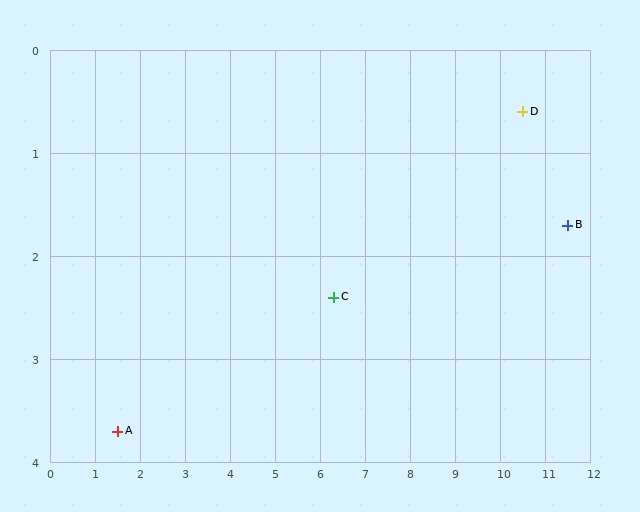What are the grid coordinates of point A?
Point A is at approximately (1.5, 3.7).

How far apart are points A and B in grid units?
Points A and B are about 10.2 grid units apart.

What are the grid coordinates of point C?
Point C is at approximately (6.3, 2.4).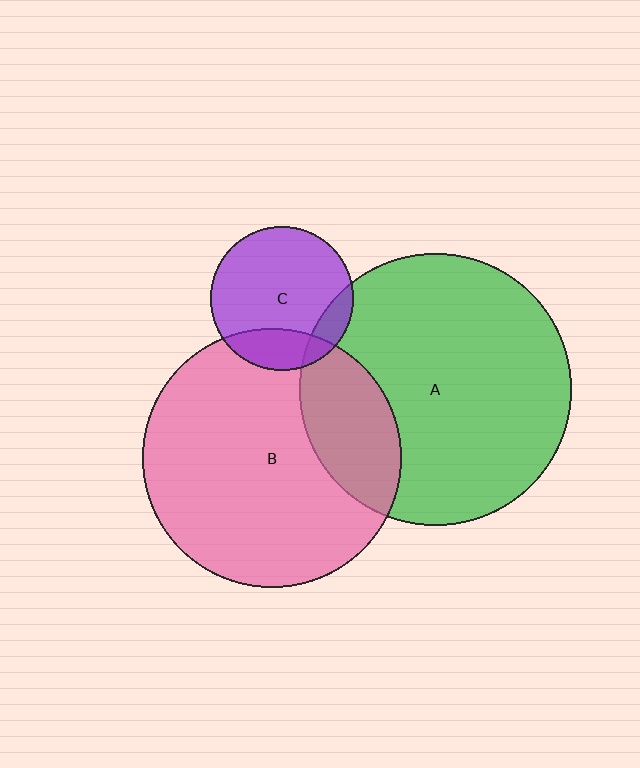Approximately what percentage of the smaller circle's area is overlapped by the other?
Approximately 10%.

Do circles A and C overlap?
Yes.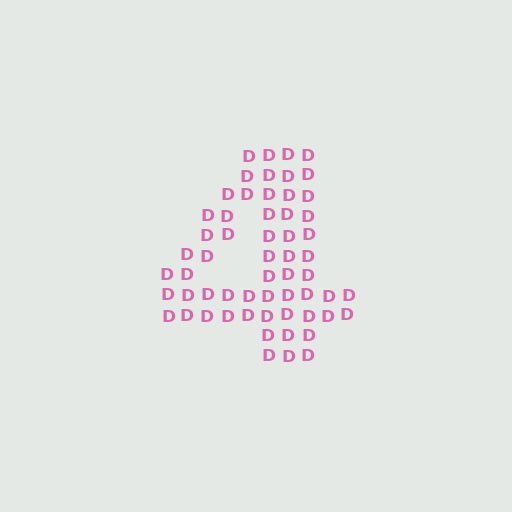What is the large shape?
The large shape is the digit 4.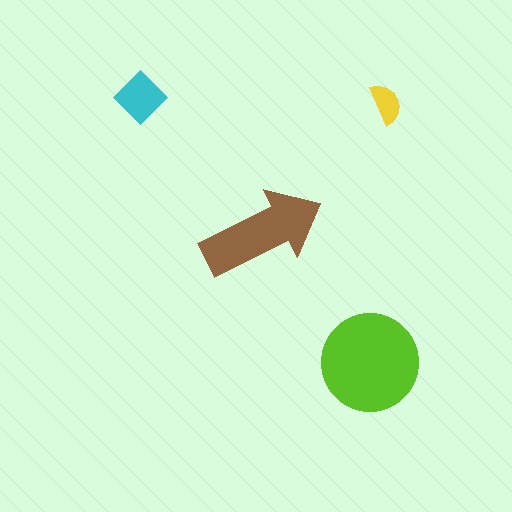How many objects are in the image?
There are 4 objects in the image.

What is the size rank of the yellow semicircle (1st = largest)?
4th.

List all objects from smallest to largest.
The yellow semicircle, the cyan diamond, the brown arrow, the lime circle.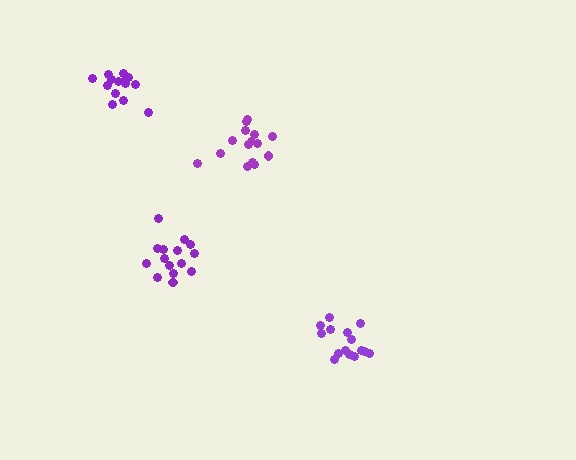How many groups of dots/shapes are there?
There are 4 groups.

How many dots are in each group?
Group 1: 15 dots, Group 2: 15 dots, Group 3: 14 dots, Group 4: 15 dots (59 total).